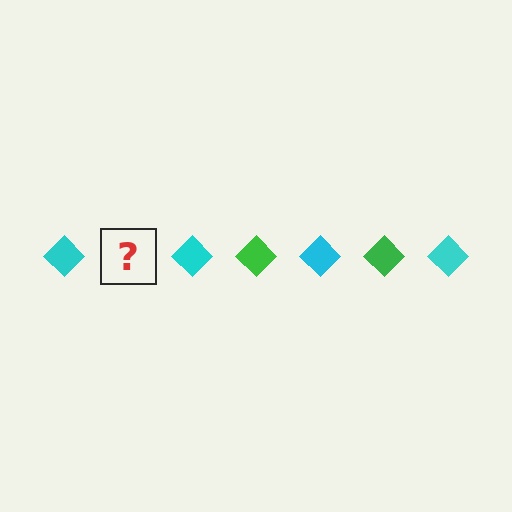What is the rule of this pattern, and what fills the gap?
The rule is that the pattern cycles through cyan, green diamonds. The gap should be filled with a green diamond.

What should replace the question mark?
The question mark should be replaced with a green diamond.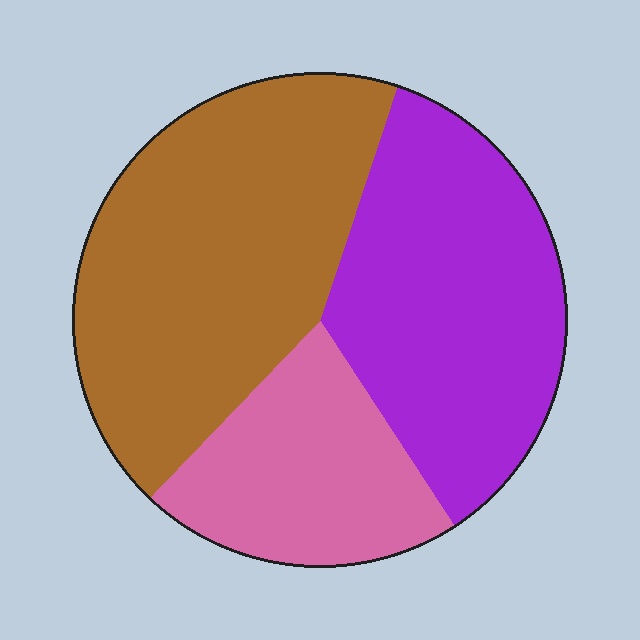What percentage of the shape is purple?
Purple takes up about three eighths (3/8) of the shape.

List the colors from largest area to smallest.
From largest to smallest: brown, purple, pink.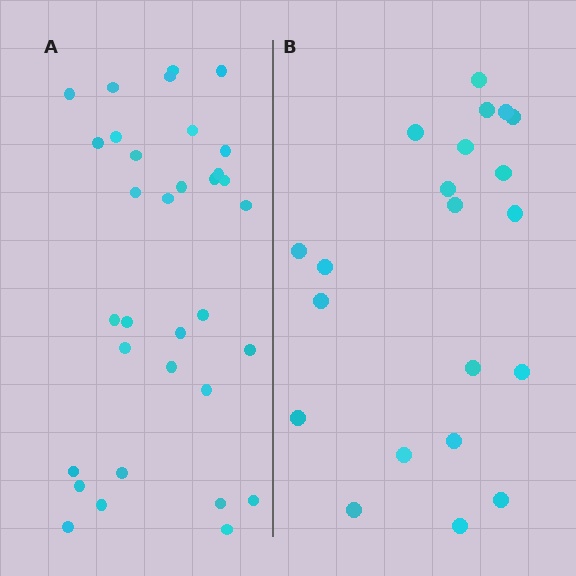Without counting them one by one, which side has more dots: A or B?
Region A (the left region) has more dots.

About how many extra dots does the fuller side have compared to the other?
Region A has roughly 12 or so more dots than region B.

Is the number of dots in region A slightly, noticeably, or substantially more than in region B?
Region A has substantially more. The ratio is roughly 1.6 to 1.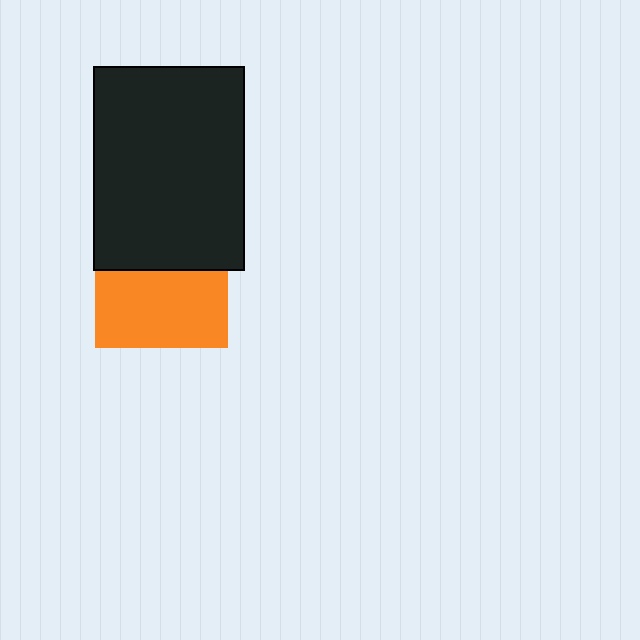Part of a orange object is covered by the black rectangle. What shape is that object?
It is a square.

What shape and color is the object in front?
The object in front is a black rectangle.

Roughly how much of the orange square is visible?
About half of it is visible (roughly 57%).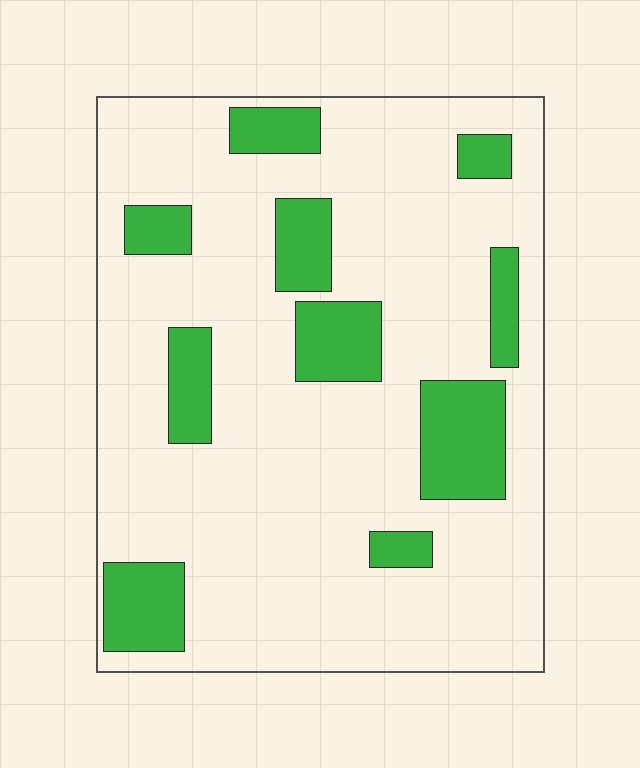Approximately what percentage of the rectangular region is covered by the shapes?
Approximately 20%.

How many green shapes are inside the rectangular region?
10.